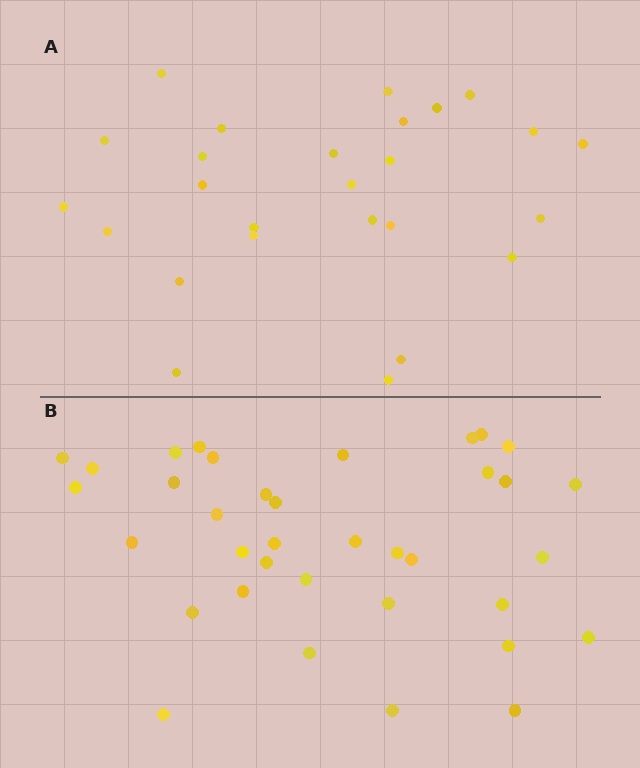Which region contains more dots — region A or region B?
Region B (the bottom region) has more dots.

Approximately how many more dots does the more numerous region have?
Region B has roughly 10 or so more dots than region A.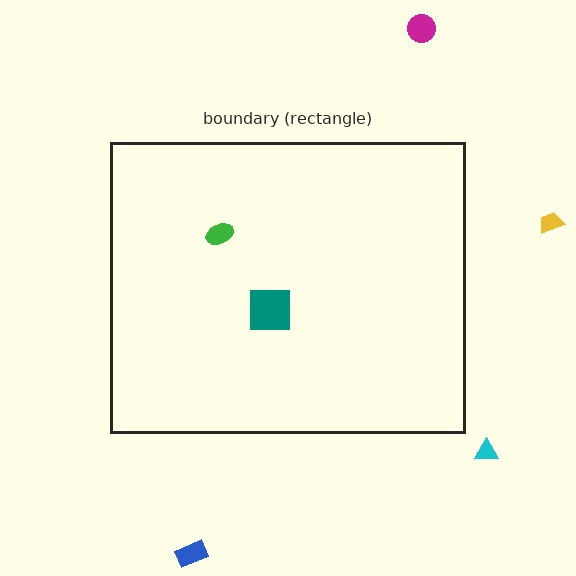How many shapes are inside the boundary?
2 inside, 4 outside.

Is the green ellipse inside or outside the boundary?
Inside.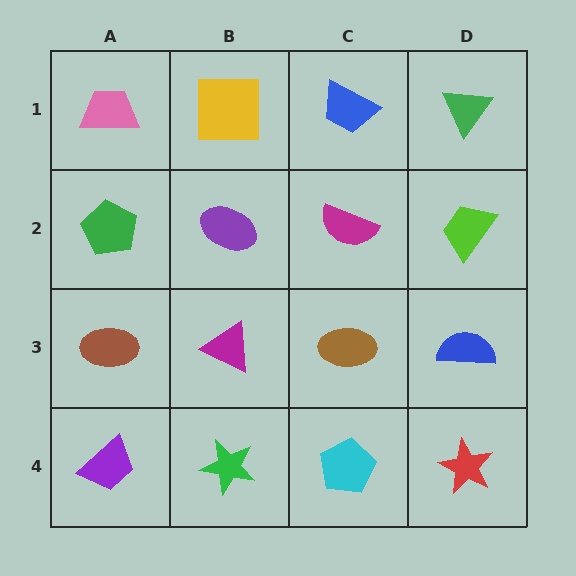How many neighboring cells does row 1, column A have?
2.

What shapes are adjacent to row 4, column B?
A magenta triangle (row 3, column B), a purple trapezoid (row 4, column A), a cyan pentagon (row 4, column C).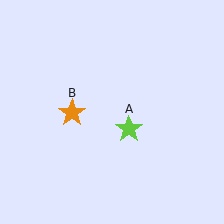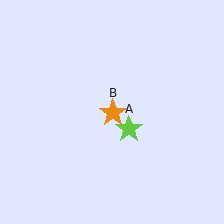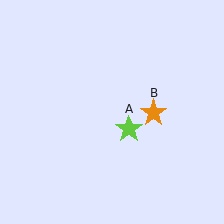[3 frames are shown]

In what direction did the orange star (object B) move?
The orange star (object B) moved right.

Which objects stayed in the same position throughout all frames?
Lime star (object A) remained stationary.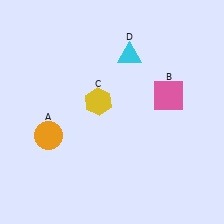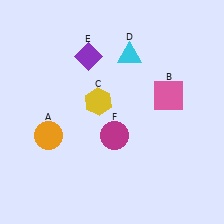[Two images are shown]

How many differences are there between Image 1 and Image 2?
There are 2 differences between the two images.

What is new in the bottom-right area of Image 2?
A magenta circle (F) was added in the bottom-right area of Image 2.